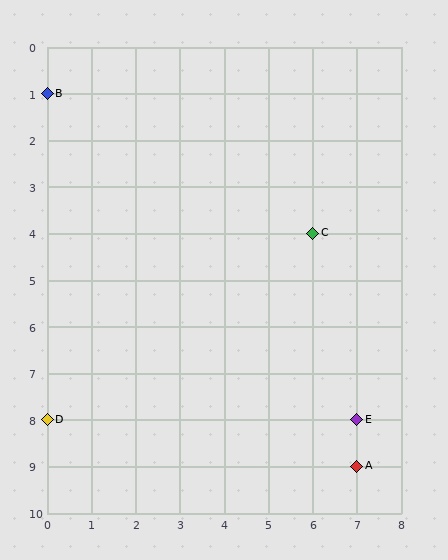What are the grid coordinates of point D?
Point D is at grid coordinates (0, 8).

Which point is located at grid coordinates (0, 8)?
Point D is at (0, 8).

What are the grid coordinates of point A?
Point A is at grid coordinates (7, 9).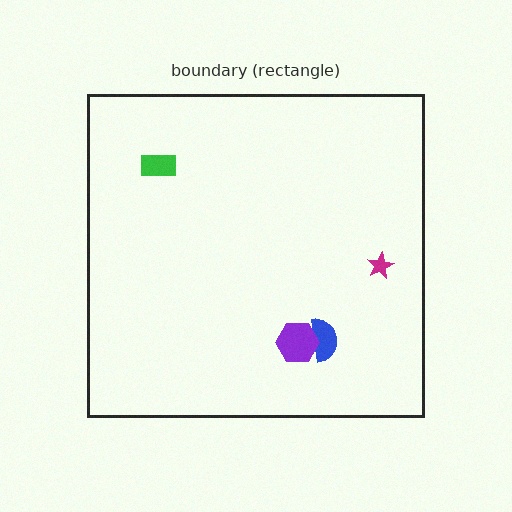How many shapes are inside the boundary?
4 inside, 0 outside.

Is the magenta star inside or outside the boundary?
Inside.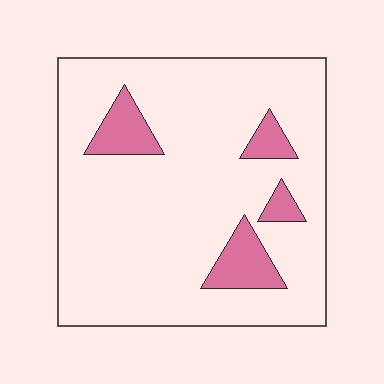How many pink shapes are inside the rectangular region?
4.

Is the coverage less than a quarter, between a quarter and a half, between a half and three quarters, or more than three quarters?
Less than a quarter.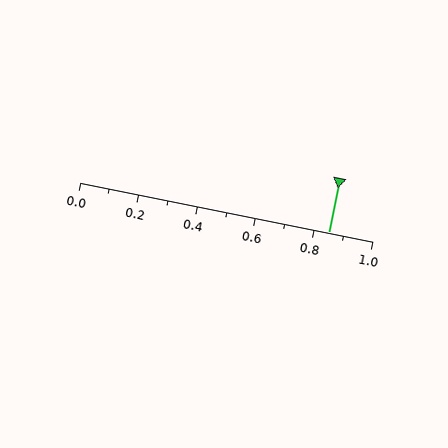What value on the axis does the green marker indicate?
The marker indicates approximately 0.85.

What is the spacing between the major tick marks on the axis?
The major ticks are spaced 0.2 apart.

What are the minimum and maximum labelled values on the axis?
The axis runs from 0.0 to 1.0.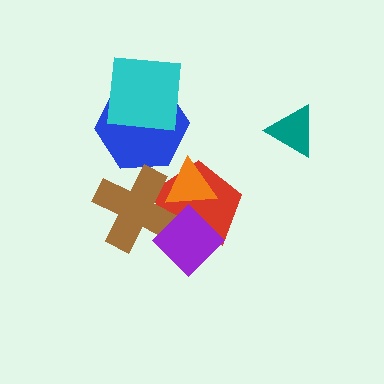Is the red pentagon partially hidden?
Yes, it is partially covered by another shape.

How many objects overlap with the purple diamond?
3 objects overlap with the purple diamond.